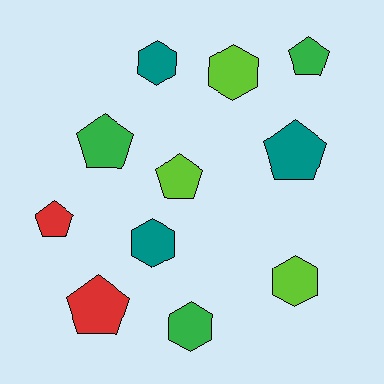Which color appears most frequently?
Teal, with 3 objects.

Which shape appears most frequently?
Pentagon, with 6 objects.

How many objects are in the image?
There are 11 objects.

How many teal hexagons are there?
There are 2 teal hexagons.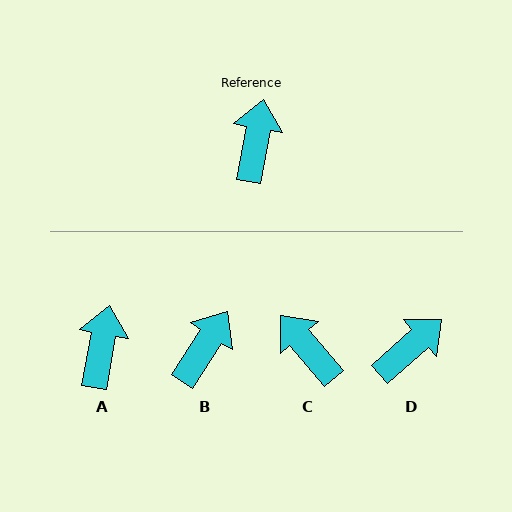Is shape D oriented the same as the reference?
No, it is off by about 38 degrees.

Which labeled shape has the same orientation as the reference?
A.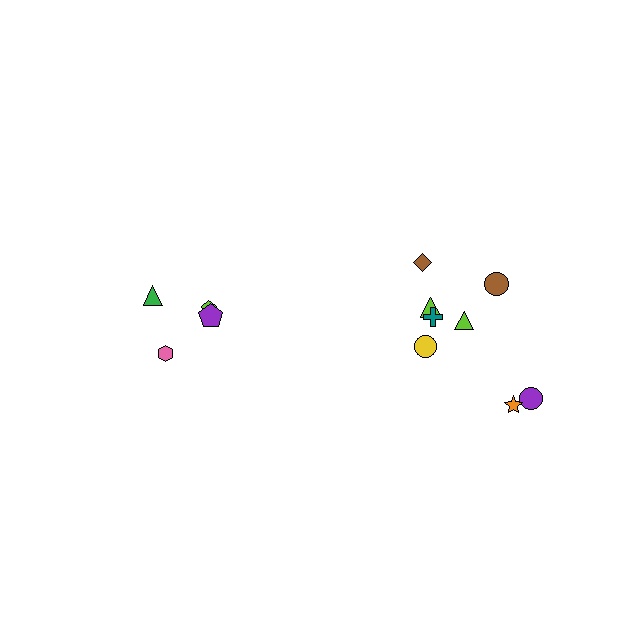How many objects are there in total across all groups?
There are 12 objects.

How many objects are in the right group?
There are 8 objects.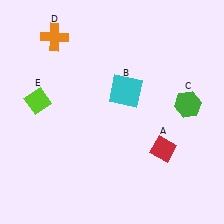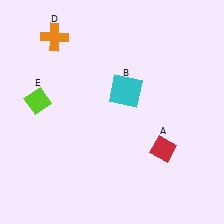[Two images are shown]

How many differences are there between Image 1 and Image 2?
There is 1 difference between the two images.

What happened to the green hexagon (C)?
The green hexagon (C) was removed in Image 2. It was in the top-right area of Image 1.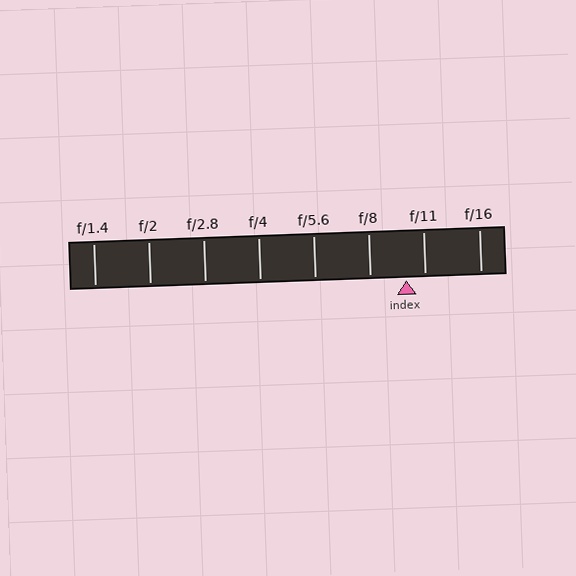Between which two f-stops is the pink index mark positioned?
The index mark is between f/8 and f/11.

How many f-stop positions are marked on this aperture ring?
There are 8 f-stop positions marked.